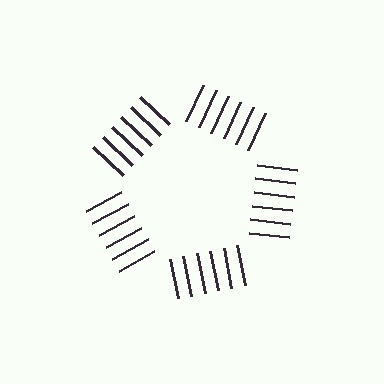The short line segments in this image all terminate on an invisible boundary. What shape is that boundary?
An illusory pentagon — the line segments terminate on its edges but no continuous stroke is drawn.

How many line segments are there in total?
30 — 6 along each of the 5 edges.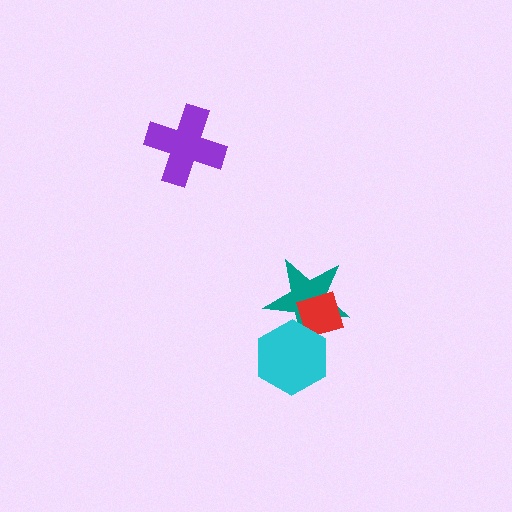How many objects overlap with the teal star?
2 objects overlap with the teal star.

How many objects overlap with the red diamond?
2 objects overlap with the red diamond.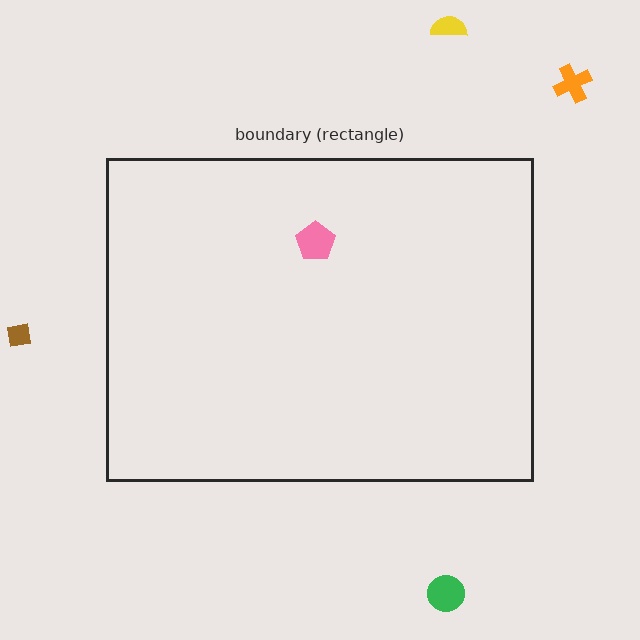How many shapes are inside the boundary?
1 inside, 4 outside.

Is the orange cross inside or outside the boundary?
Outside.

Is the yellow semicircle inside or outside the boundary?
Outside.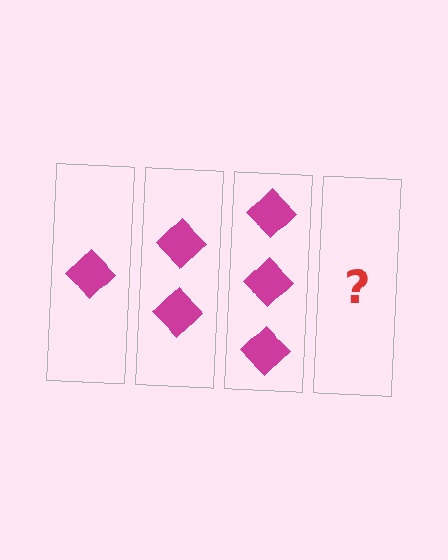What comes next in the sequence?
The next element should be 4 diamonds.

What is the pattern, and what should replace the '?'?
The pattern is that each step adds one more diamond. The '?' should be 4 diamonds.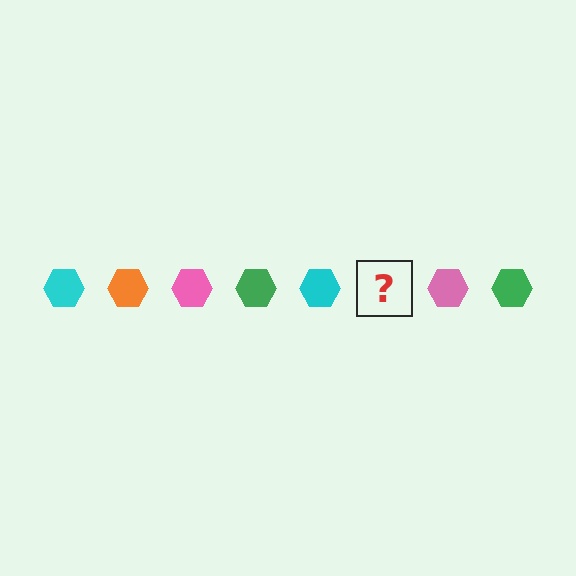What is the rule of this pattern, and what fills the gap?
The rule is that the pattern cycles through cyan, orange, pink, green hexagons. The gap should be filled with an orange hexagon.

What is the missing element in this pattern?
The missing element is an orange hexagon.